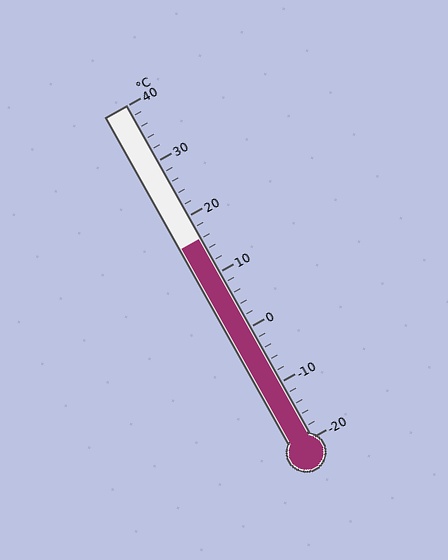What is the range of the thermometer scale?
The thermometer scale ranges from -20°C to 40°C.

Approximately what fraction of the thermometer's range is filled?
The thermometer is filled to approximately 60% of its range.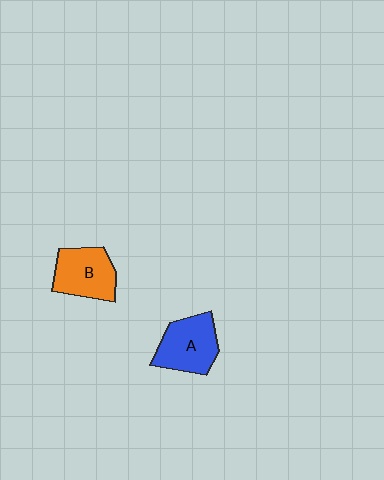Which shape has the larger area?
Shape A (blue).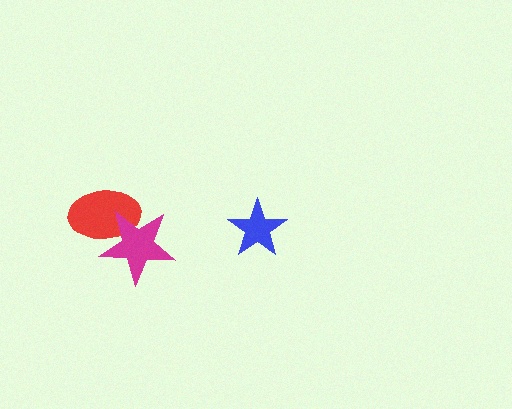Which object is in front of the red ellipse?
The magenta star is in front of the red ellipse.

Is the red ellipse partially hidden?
Yes, it is partially covered by another shape.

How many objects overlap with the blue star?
0 objects overlap with the blue star.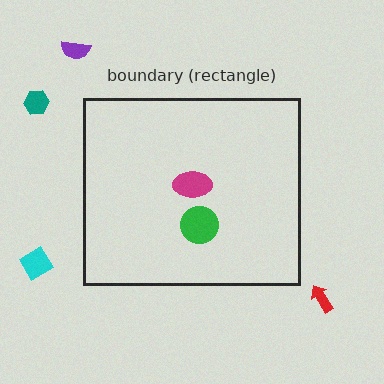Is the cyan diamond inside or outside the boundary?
Outside.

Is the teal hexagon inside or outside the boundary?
Outside.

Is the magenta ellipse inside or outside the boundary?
Inside.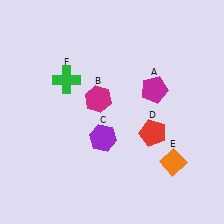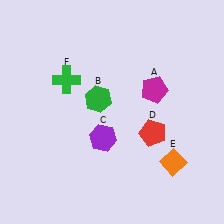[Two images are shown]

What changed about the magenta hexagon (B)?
In Image 1, B is magenta. In Image 2, it changed to green.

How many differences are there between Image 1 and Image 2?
There is 1 difference between the two images.